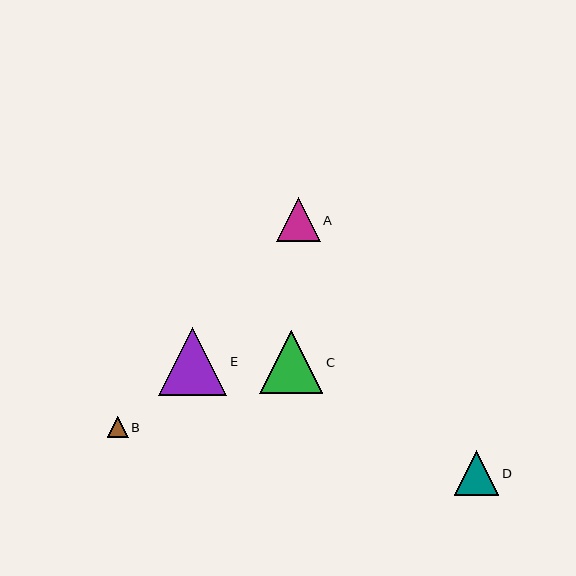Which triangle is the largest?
Triangle E is the largest with a size of approximately 68 pixels.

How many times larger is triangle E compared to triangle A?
Triangle E is approximately 1.6 times the size of triangle A.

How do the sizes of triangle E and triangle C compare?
Triangle E and triangle C are approximately the same size.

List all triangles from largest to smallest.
From largest to smallest: E, C, D, A, B.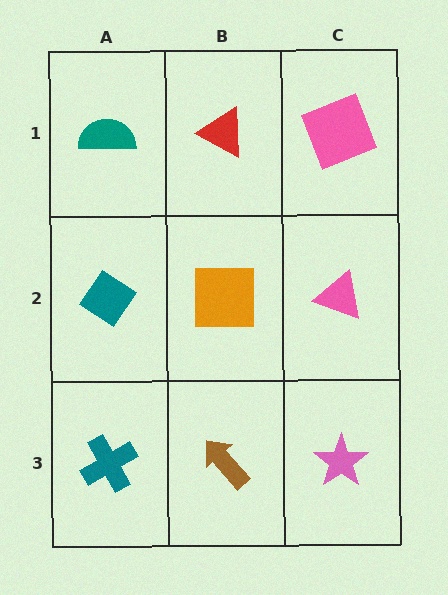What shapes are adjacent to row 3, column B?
An orange square (row 2, column B), a teal cross (row 3, column A), a pink star (row 3, column C).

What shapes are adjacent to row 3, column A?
A teal diamond (row 2, column A), a brown arrow (row 3, column B).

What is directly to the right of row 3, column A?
A brown arrow.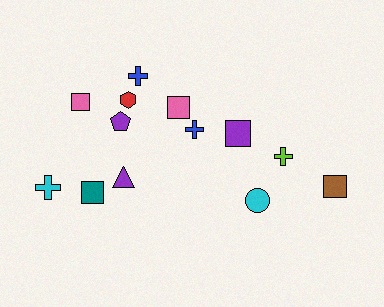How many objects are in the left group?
There are 8 objects.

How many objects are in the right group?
There are 5 objects.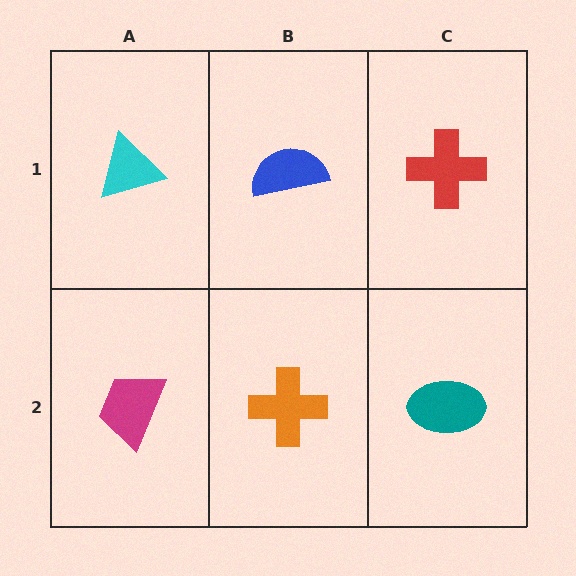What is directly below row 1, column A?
A magenta trapezoid.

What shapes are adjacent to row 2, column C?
A red cross (row 1, column C), an orange cross (row 2, column B).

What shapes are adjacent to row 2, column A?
A cyan triangle (row 1, column A), an orange cross (row 2, column B).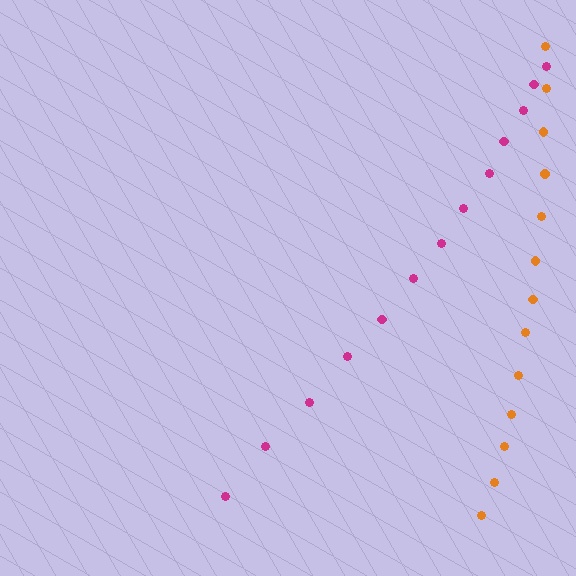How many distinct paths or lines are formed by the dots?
There are 2 distinct paths.